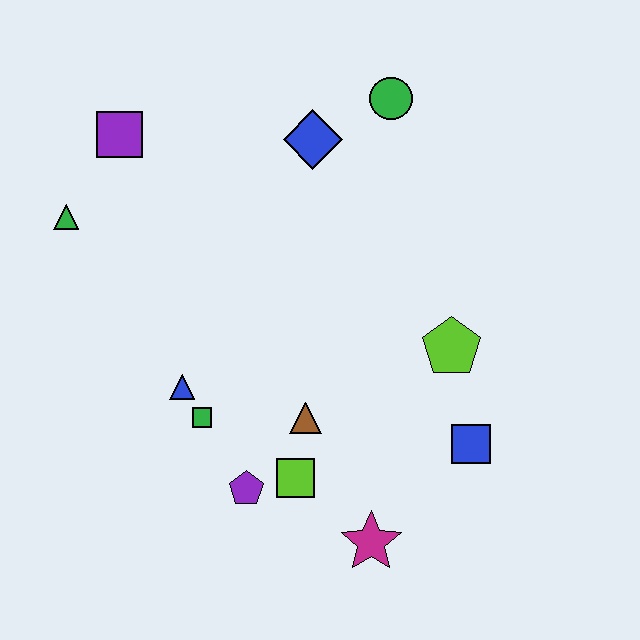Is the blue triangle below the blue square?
No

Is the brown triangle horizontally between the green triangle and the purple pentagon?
No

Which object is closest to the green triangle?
The purple square is closest to the green triangle.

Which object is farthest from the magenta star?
The purple square is farthest from the magenta star.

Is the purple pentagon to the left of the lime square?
Yes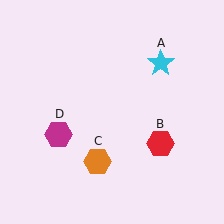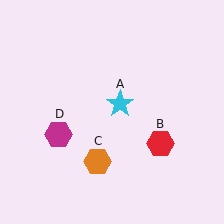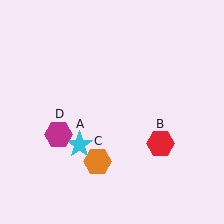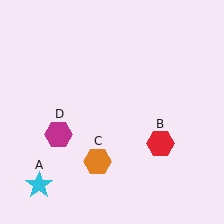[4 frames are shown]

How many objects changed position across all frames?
1 object changed position: cyan star (object A).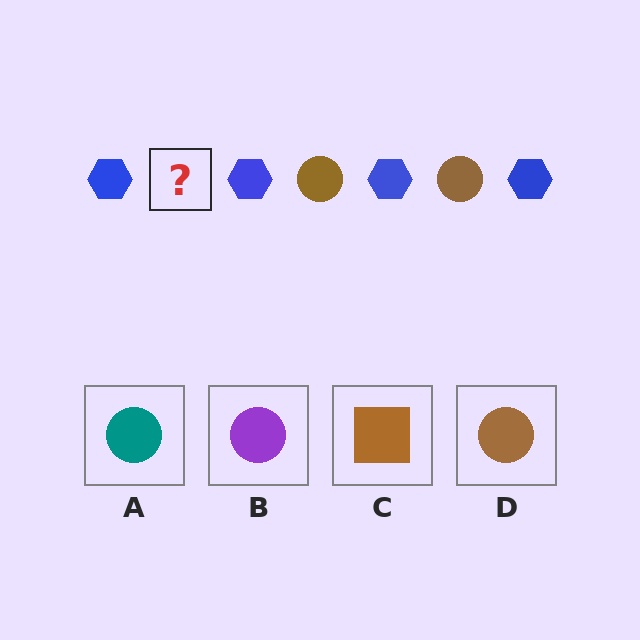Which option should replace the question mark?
Option D.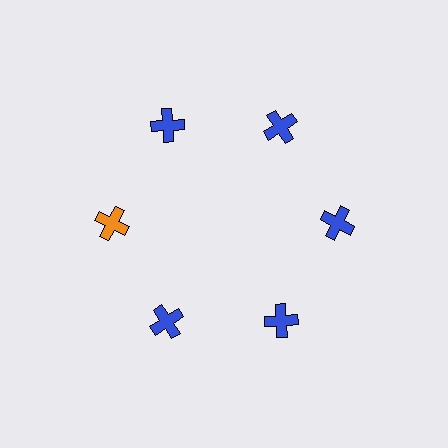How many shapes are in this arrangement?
There are 6 shapes arranged in a ring pattern.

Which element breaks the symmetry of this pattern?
The orange cross at roughly the 9 o'clock position breaks the symmetry. All other shapes are blue crosses.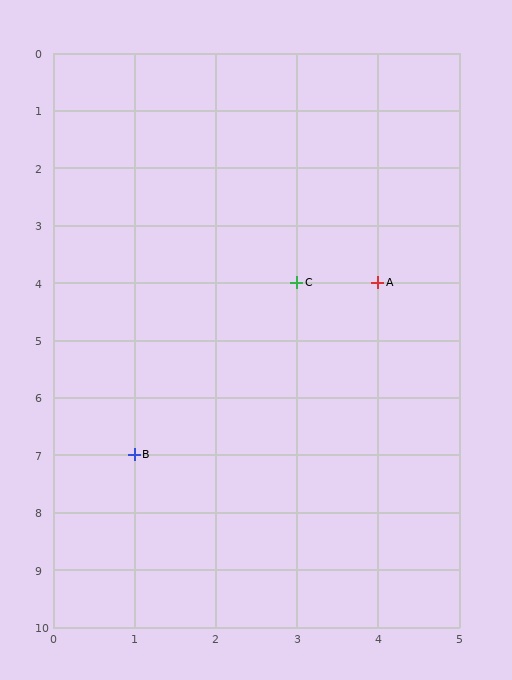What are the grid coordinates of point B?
Point B is at grid coordinates (1, 7).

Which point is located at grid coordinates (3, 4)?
Point C is at (3, 4).